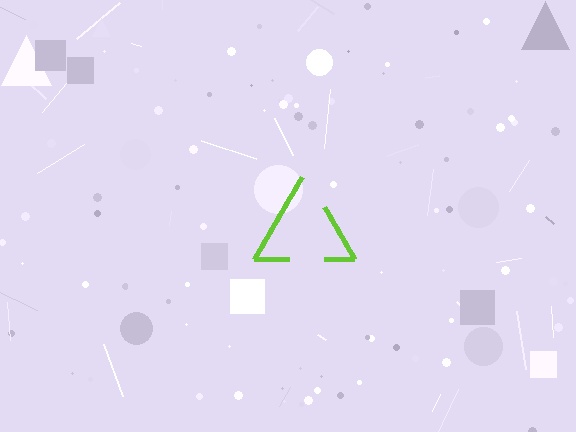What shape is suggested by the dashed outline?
The dashed outline suggests a triangle.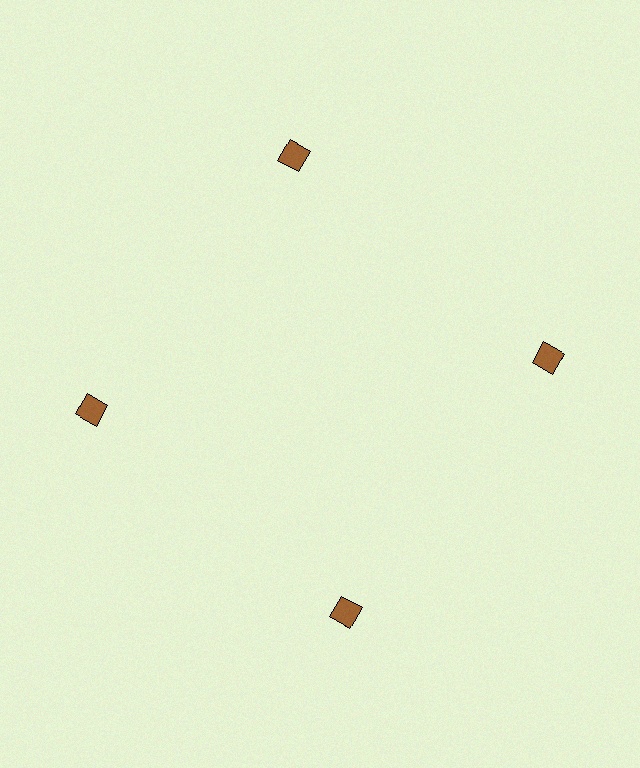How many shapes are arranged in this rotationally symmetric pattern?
There are 4 shapes, arranged in 4 groups of 1.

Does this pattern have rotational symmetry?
Yes, this pattern has 4-fold rotational symmetry. It looks the same after rotating 90 degrees around the center.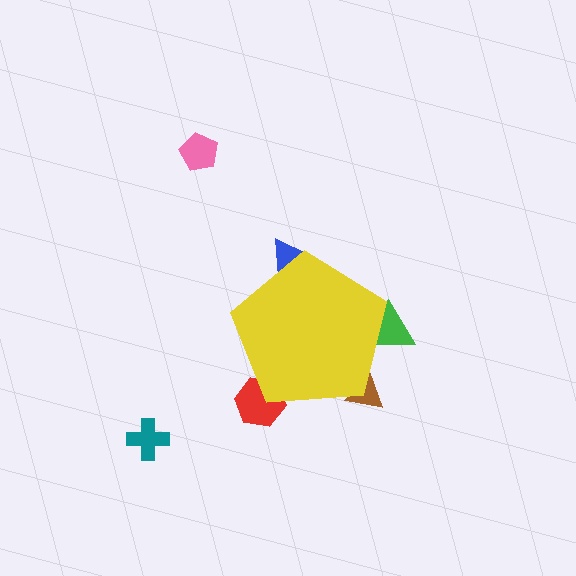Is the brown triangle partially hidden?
Yes, the brown triangle is partially hidden behind the yellow pentagon.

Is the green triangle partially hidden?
Yes, the green triangle is partially hidden behind the yellow pentagon.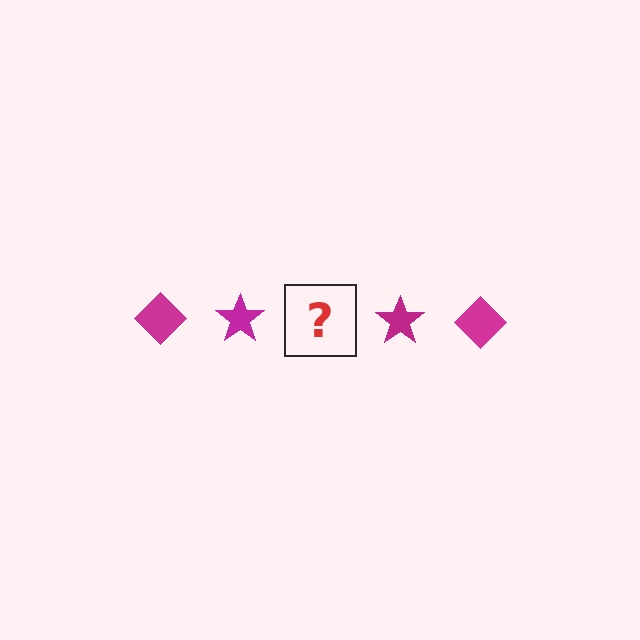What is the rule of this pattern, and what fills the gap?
The rule is that the pattern cycles through diamond, star shapes in magenta. The gap should be filled with a magenta diamond.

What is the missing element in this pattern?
The missing element is a magenta diamond.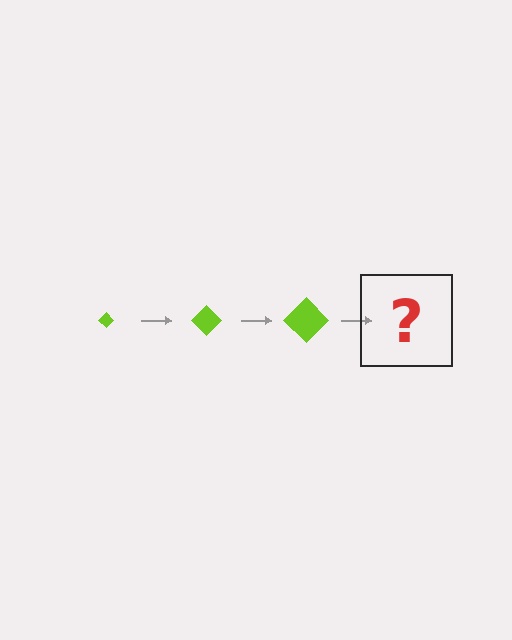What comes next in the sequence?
The next element should be a lime diamond, larger than the previous one.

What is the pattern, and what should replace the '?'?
The pattern is that the diamond gets progressively larger each step. The '?' should be a lime diamond, larger than the previous one.